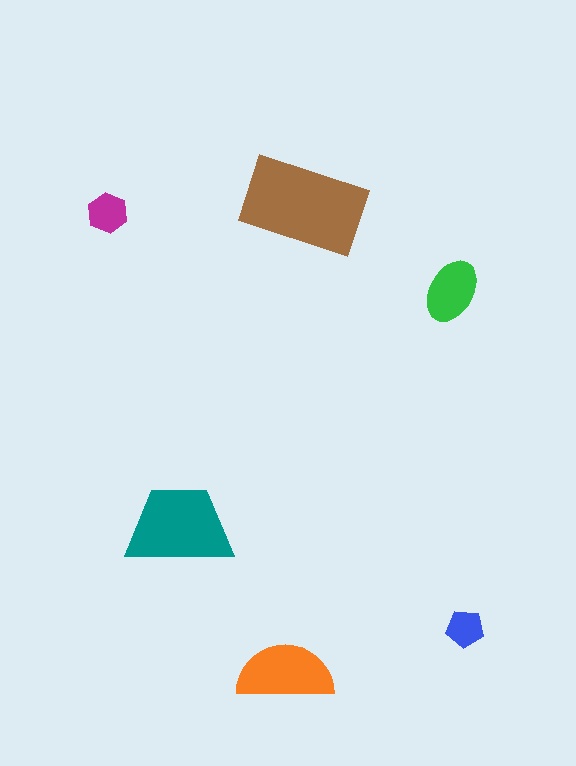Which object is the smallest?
The blue pentagon.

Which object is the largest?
The brown rectangle.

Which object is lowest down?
The orange semicircle is bottommost.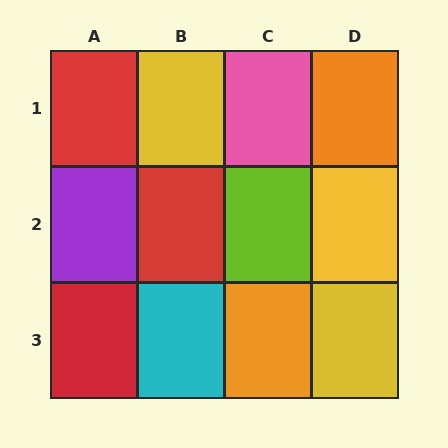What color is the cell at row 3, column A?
Red.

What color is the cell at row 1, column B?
Yellow.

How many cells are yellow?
3 cells are yellow.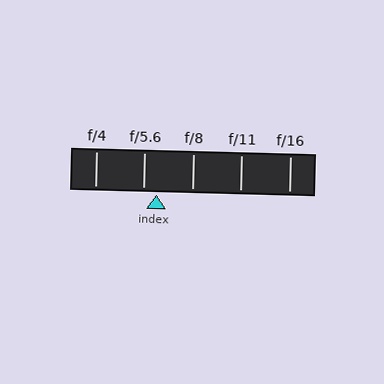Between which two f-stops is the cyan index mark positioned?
The index mark is between f/5.6 and f/8.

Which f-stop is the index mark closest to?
The index mark is closest to f/5.6.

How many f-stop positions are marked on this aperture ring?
There are 5 f-stop positions marked.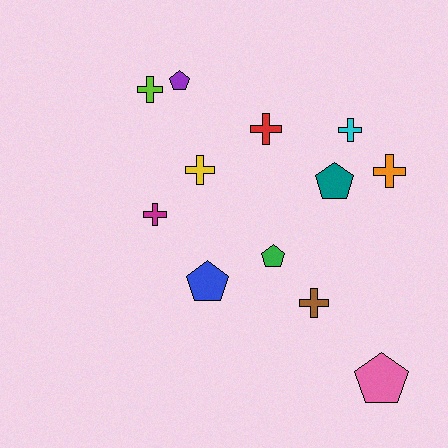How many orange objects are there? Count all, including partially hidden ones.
There is 1 orange object.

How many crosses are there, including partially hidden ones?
There are 7 crosses.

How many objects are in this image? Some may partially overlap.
There are 12 objects.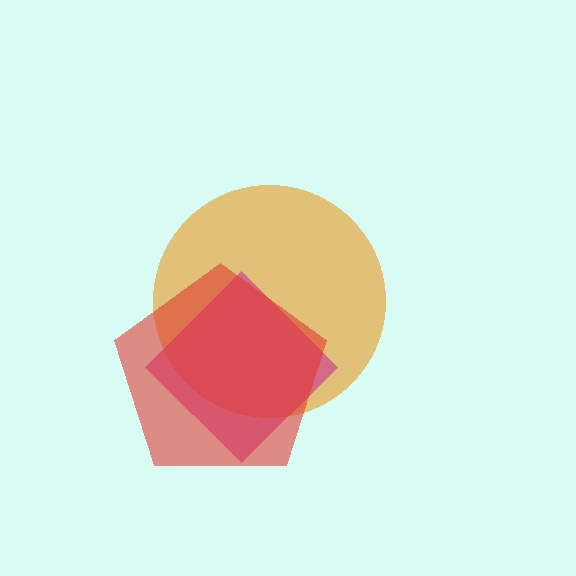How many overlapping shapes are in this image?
There are 3 overlapping shapes in the image.